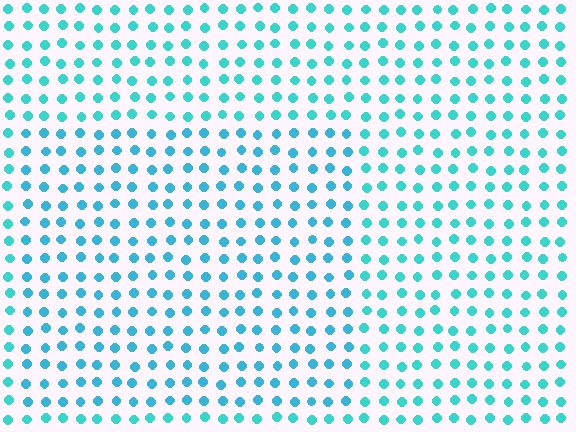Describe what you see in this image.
The image is filled with small cyan elements in a uniform arrangement. A rectangle-shaped region is visible where the elements are tinted to a slightly different hue, forming a subtle color boundary.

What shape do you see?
I see a rectangle.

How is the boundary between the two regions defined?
The boundary is defined purely by a slight shift in hue (about 18 degrees). Spacing, size, and orientation are identical on both sides.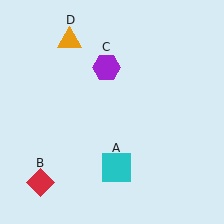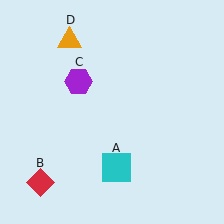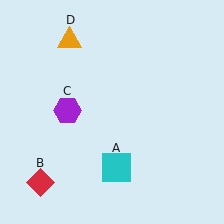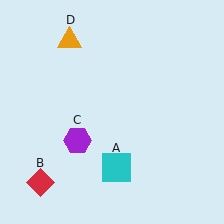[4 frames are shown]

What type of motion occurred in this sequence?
The purple hexagon (object C) rotated counterclockwise around the center of the scene.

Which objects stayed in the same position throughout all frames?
Cyan square (object A) and red diamond (object B) and orange triangle (object D) remained stationary.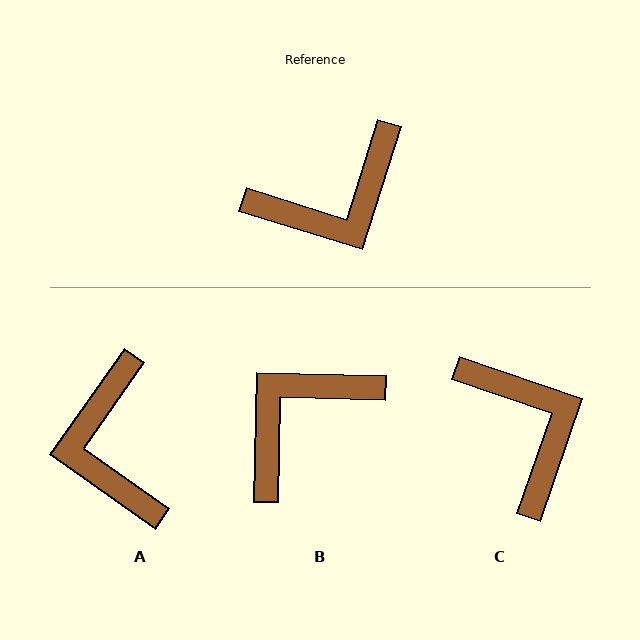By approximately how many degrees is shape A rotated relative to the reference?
Approximately 108 degrees clockwise.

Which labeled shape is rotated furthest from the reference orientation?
B, about 164 degrees away.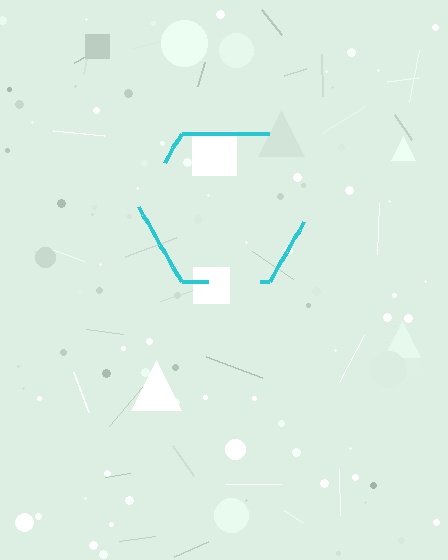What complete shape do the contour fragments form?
The contour fragments form a hexagon.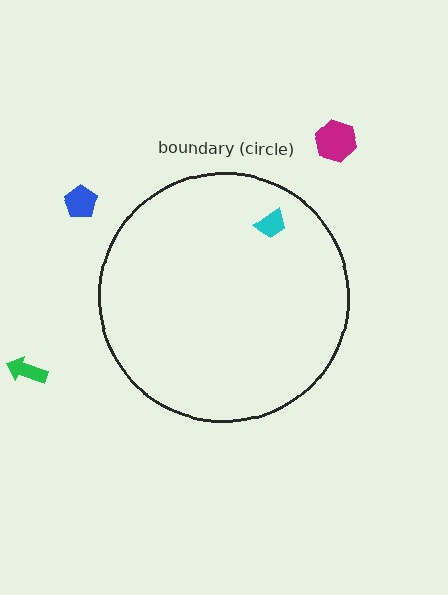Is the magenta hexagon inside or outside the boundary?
Outside.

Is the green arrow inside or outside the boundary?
Outside.